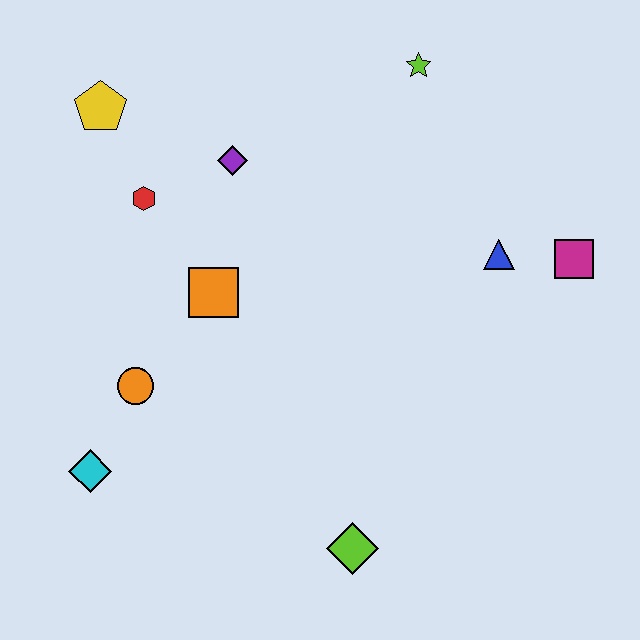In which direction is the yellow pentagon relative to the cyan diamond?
The yellow pentagon is above the cyan diamond.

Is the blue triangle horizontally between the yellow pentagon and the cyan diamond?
No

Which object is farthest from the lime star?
The cyan diamond is farthest from the lime star.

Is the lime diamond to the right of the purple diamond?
Yes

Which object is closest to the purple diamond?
The red hexagon is closest to the purple diamond.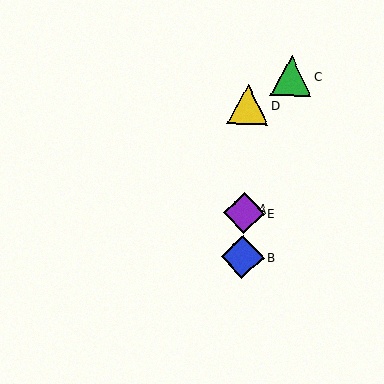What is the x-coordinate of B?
Object B is at x≈243.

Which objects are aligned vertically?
Objects A, B, D, E are aligned vertically.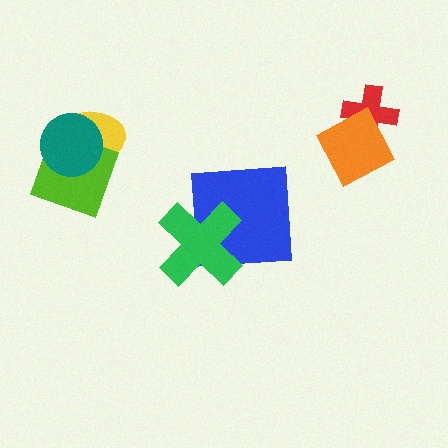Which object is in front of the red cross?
The orange diamond is in front of the red cross.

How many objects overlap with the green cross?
1 object overlaps with the green cross.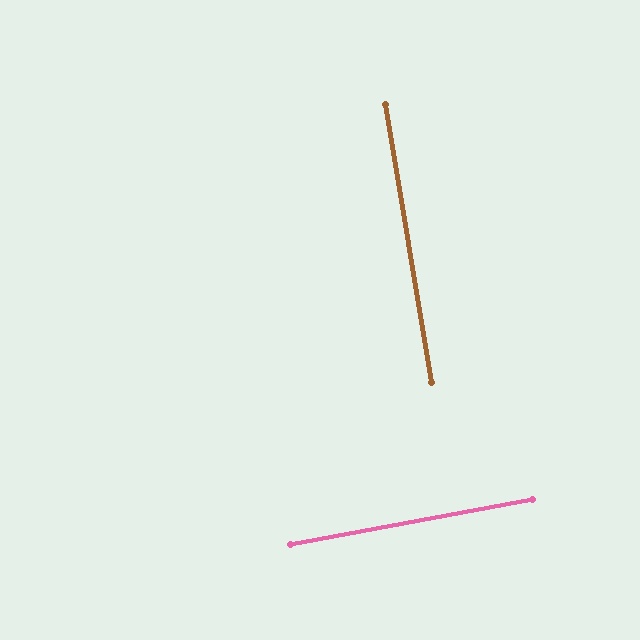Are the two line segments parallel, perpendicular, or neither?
Perpendicular — they meet at approximately 89°.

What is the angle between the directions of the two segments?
Approximately 89 degrees.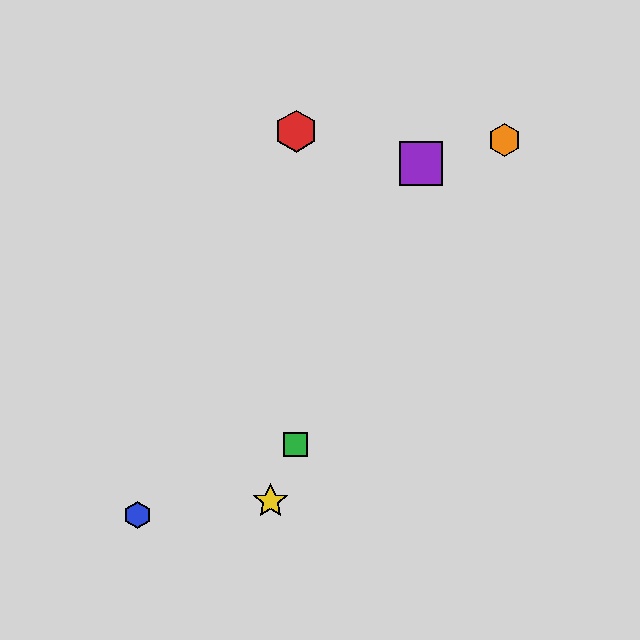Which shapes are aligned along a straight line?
The green square, the yellow star, the purple square are aligned along a straight line.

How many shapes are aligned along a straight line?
3 shapes (the green square, the yellow star, the purple square) are aligned along a straight line.